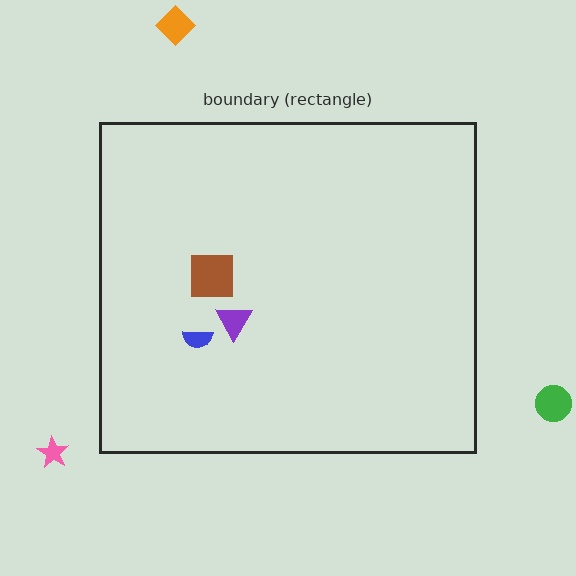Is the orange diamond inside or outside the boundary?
Outside.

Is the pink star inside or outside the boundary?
Outside.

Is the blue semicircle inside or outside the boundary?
Inside.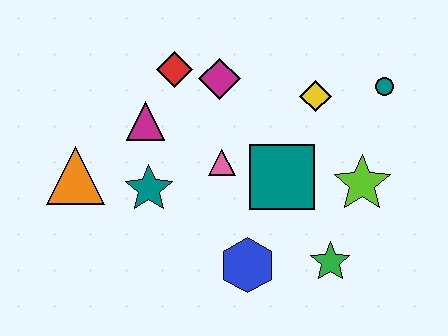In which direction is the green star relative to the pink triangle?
The green star is to the right of the pink triangle.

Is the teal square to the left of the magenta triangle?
No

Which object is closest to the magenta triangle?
The red diamond is closest to the magenta triangle.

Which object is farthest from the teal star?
The teal circle is farthest from the teal star.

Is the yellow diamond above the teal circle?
No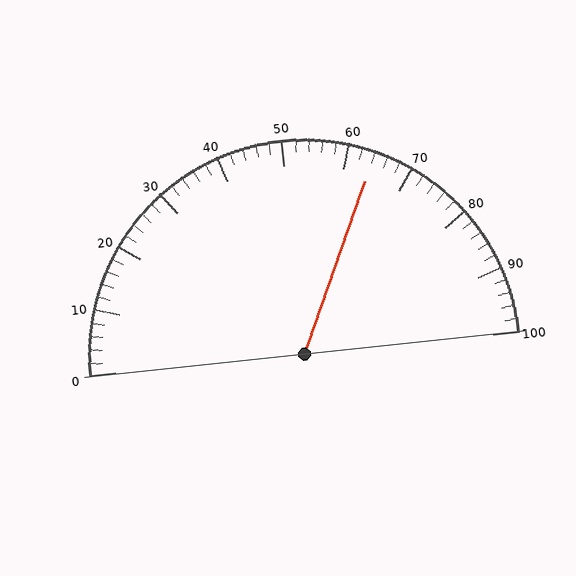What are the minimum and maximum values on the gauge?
The gauge ranges from 0 to 100.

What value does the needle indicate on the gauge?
The needle indicates approximately 64.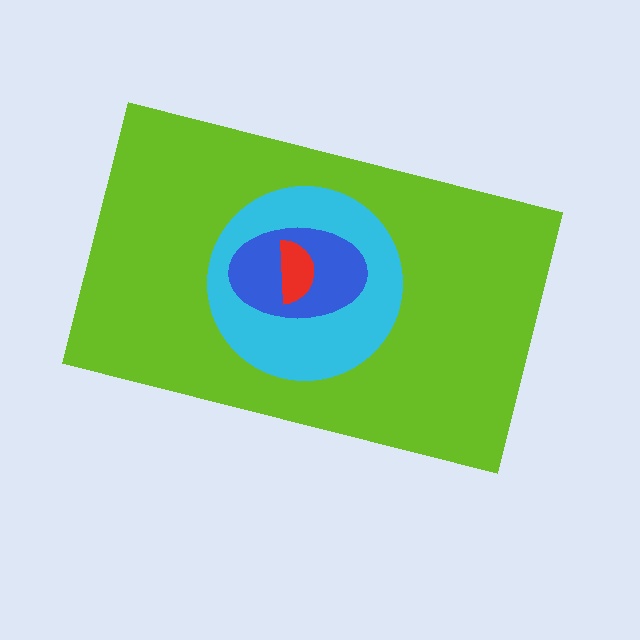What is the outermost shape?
The lime rectangle.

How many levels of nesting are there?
4.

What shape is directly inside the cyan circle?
The blue ellipse.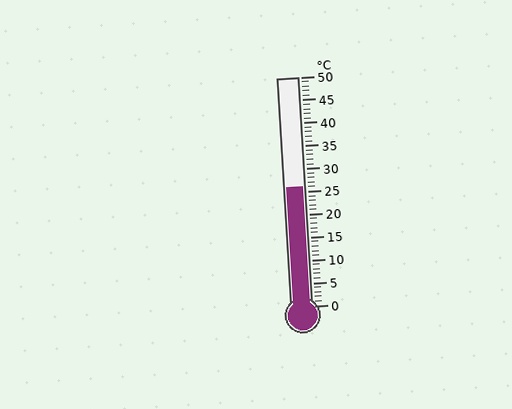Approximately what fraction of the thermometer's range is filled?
The thermometer is filled to approximately 50% of its range.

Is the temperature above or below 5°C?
The temperature is above 5°C.